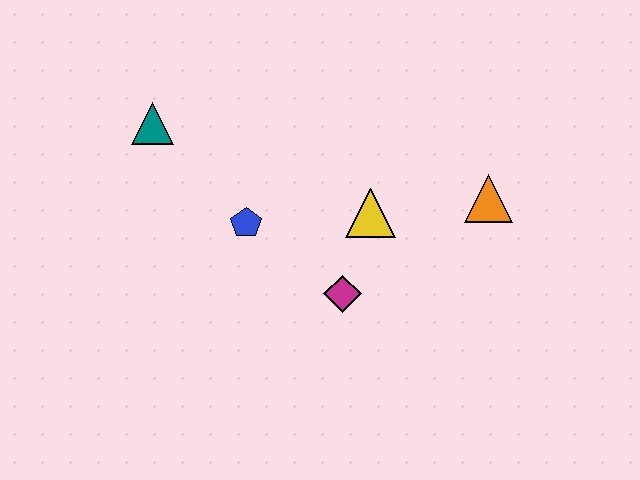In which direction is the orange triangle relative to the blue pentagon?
The orange triangle is to the right of the blue pentagon.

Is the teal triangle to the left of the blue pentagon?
Yes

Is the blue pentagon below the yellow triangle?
Yes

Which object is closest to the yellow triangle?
The magenta diamond is closest to the yellow triangle.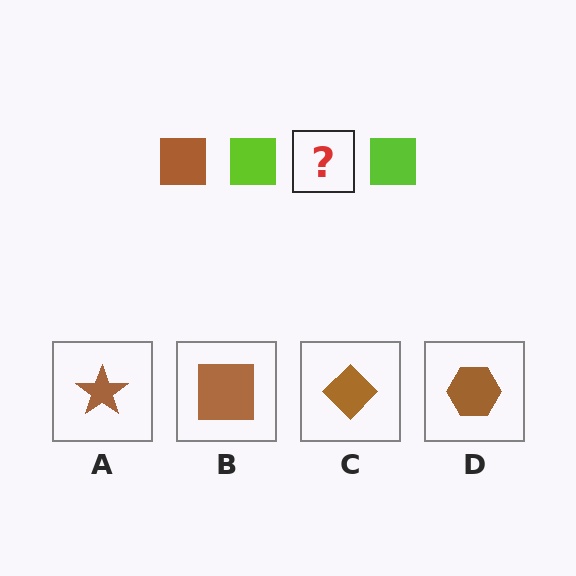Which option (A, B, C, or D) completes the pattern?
B.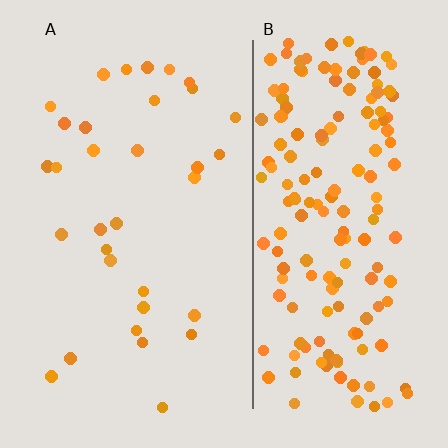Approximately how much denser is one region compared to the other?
Approximately 5.2× — region B over region A.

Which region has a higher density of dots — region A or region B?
B (the right).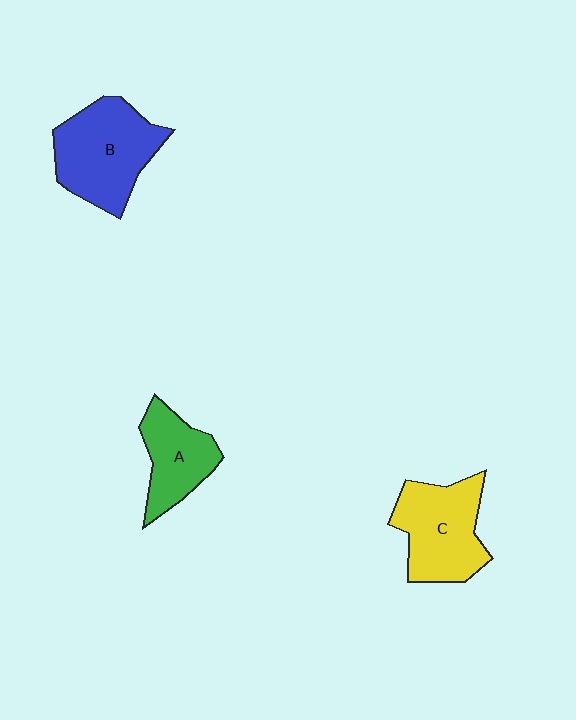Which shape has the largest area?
Shape B (blue).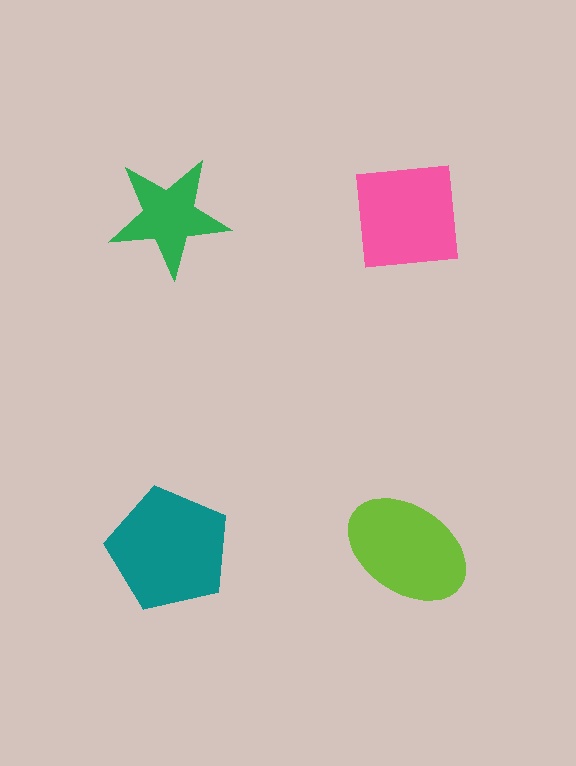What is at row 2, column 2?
A lime ellipse.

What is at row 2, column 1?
A teal pentagon.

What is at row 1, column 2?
A pink square.